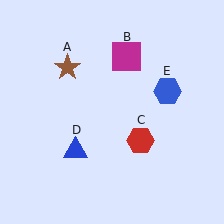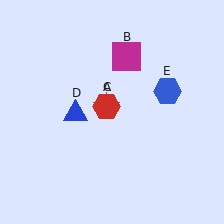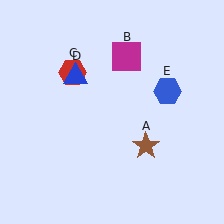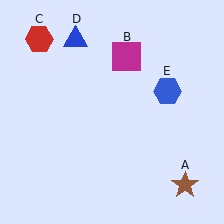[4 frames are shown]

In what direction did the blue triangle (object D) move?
The blue triangle (object D) moved up.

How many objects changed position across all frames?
3 objects changed position: brown star (object A), red hexagon (object C), blue triangle (object D).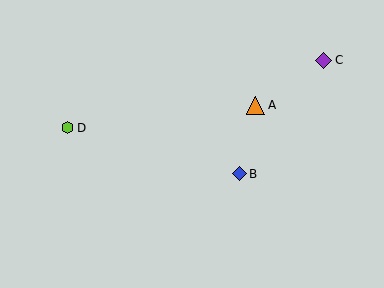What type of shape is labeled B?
Shape B is a blue diamond.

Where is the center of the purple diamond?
The center of the purple diamond is at (324, 60).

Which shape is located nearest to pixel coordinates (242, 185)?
The blue diamond (labeled B) at (239, 174) is nearest to that location.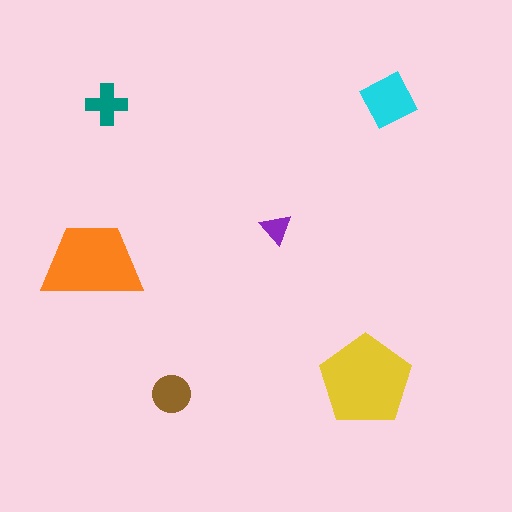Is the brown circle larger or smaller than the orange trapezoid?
Smaller.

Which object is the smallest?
The purple triangle.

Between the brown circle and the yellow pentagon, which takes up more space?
The yellow pentagon.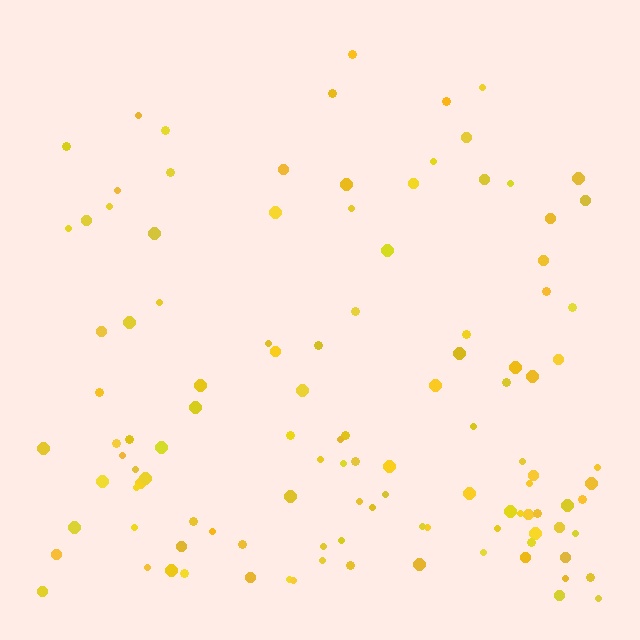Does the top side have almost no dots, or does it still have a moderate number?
Still a moderate number, just noticeably fewer than the bottom.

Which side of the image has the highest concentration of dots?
The bottom.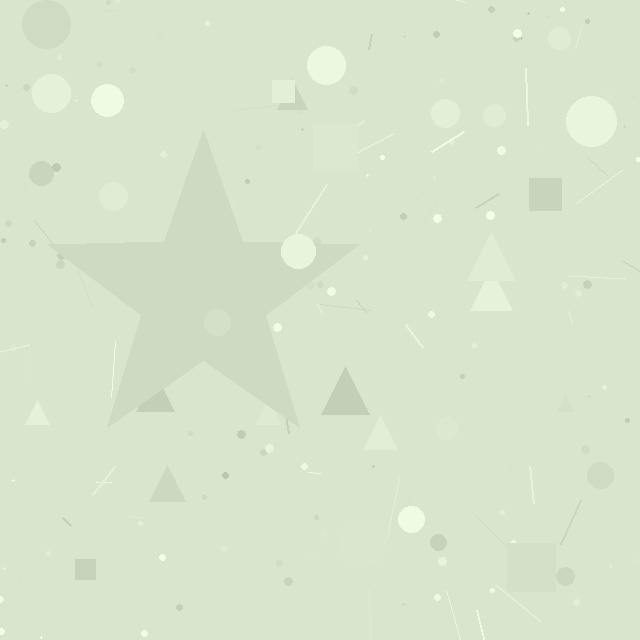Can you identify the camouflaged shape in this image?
The camouflaged shape is a star.